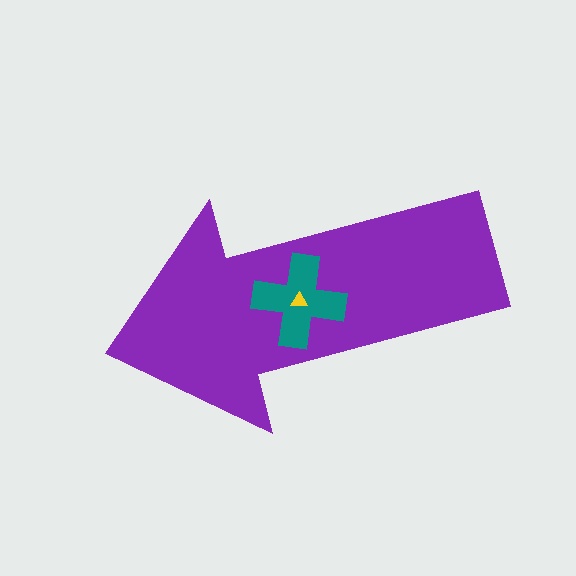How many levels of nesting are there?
3.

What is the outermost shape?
The purple arrow.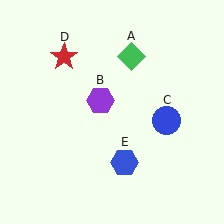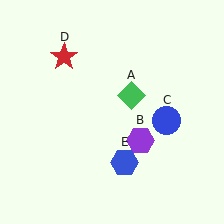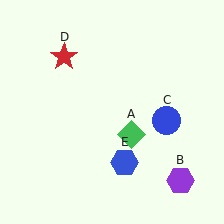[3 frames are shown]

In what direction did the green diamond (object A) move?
The green diamond (object A) moved down.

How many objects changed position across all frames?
2 objects changed position: green diamond (object A), purple hexagon (object B).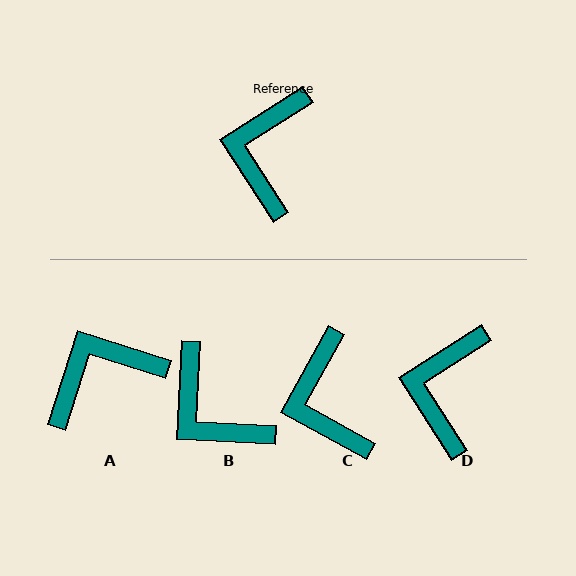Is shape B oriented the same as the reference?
No, it is off by about 54 degrees.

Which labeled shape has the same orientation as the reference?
D.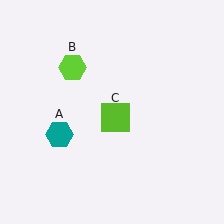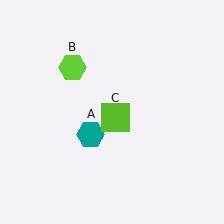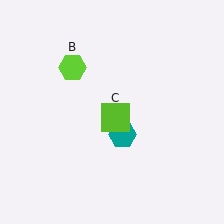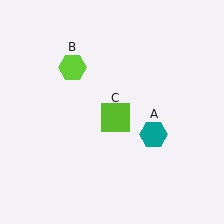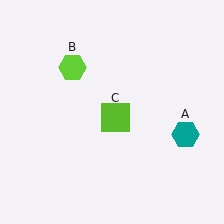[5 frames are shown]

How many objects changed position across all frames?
1 object changed position: teal hexagon (object A).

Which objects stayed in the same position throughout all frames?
Lime hexagon (object B) and lime square (object C) remained stationary.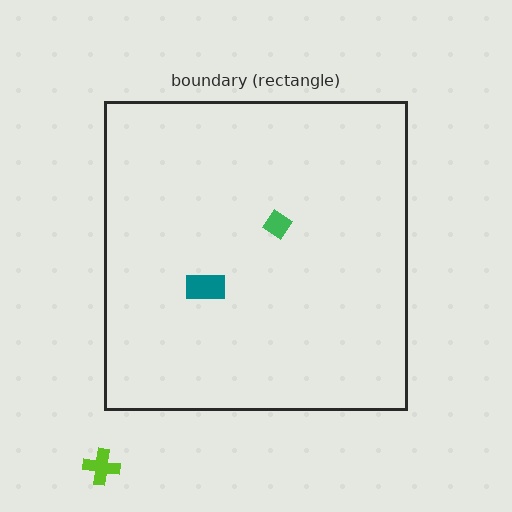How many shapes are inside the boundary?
2 inside, 1 outside.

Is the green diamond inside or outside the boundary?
Inside.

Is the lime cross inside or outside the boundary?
Outside.